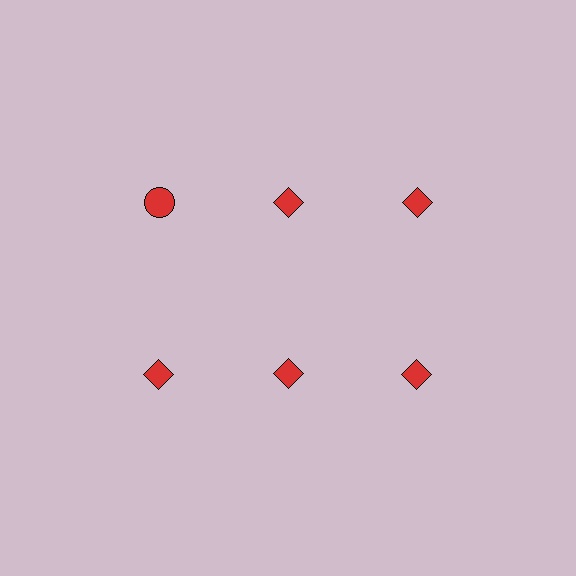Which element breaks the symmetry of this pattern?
The red circle in the top row, leftmost column breaks the symmetry. All other shapes are red diamonds.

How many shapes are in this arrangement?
There are 6 shapes arranged in a grid pattern.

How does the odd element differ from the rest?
It has a different shape: circle instead of diamond.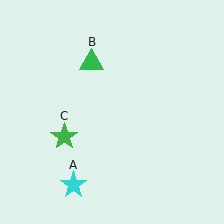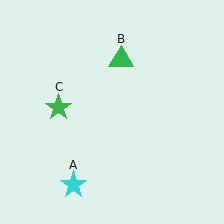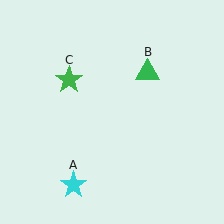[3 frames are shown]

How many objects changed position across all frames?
2 objects changed position: green triangle (object B), green star (object C).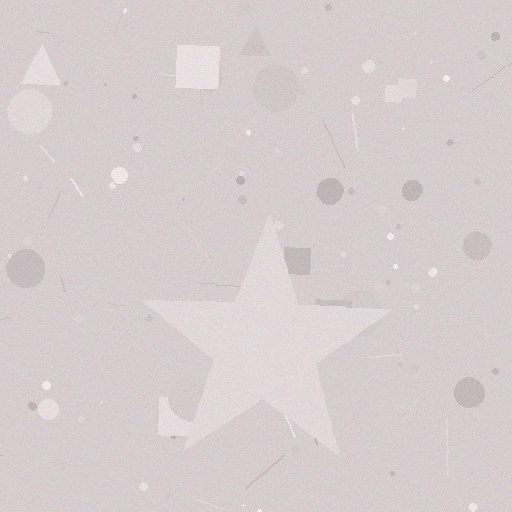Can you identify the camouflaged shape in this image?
The camouflaged shape is a star.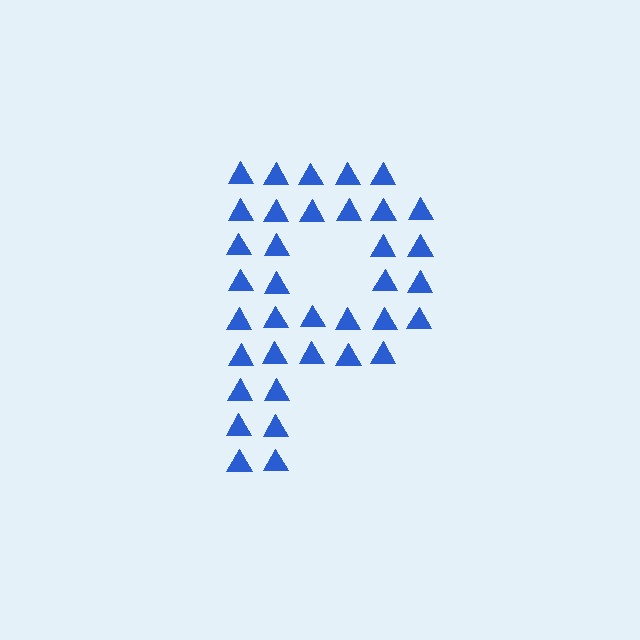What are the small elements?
The small elements are triangles.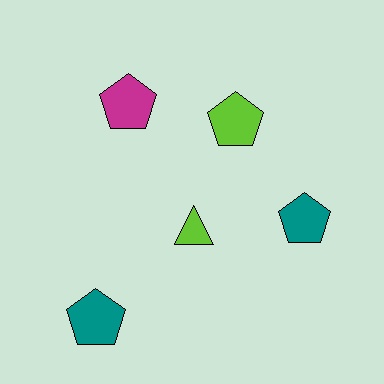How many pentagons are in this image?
There are 4 pentagons.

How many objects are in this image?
There are 5 objects.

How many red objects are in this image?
There are no red objects.